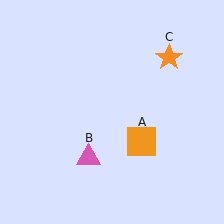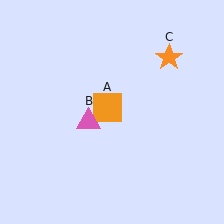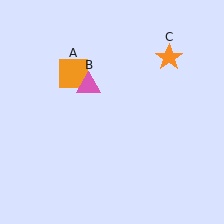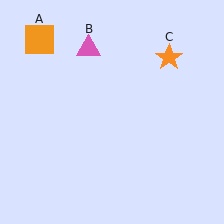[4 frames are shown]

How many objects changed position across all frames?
2 objects changed position: orange square (object A), pink triangle (object B).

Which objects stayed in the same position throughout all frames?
Orange star (object C) remained stationary.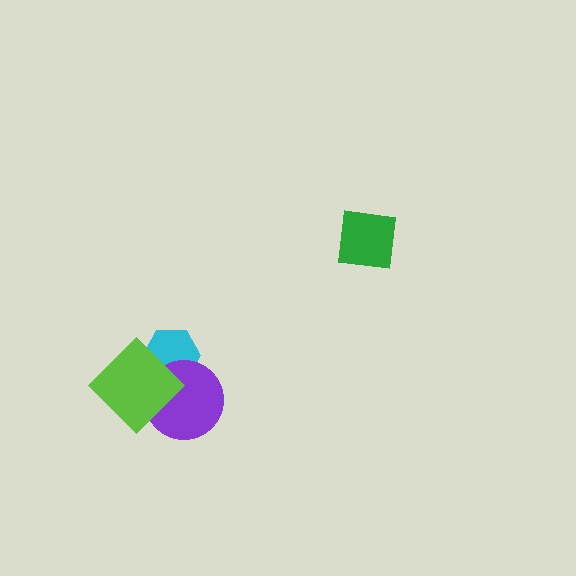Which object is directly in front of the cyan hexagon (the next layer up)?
The purple circle is directly in front of the cyan hexagon.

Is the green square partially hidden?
No, no other shape covers it.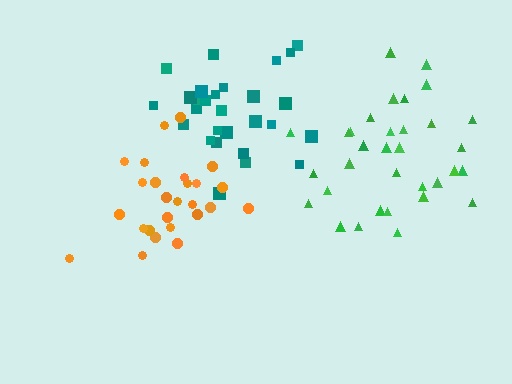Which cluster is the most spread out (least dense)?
Green.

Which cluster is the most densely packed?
Orange.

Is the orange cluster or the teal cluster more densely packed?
Orange.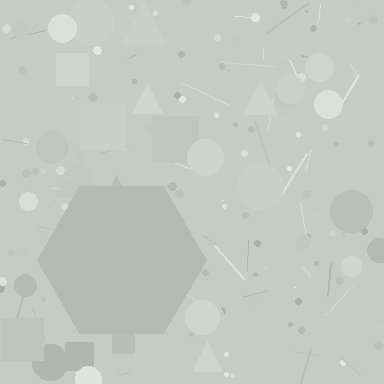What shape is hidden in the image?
A hexagon is hidden in the image.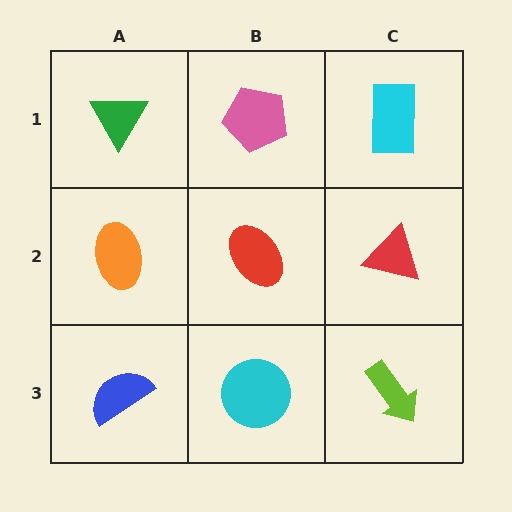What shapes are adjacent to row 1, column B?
A red ellipse (row 2, column B), a green triangle (row 1, column A), a cyan rectangle (row 1, column C).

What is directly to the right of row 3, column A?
A cyan circle.